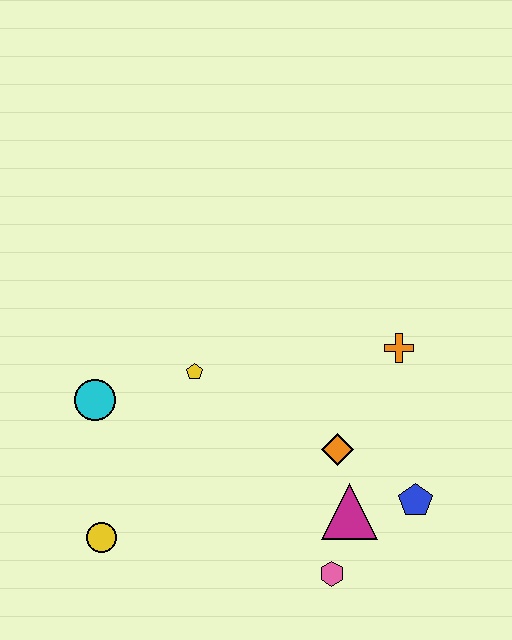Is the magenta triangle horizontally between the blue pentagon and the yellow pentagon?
Yes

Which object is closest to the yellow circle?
The cyan circle is closest to the yellow circle.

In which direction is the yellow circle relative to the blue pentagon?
The yellow circle is to the left of the blue pentagon.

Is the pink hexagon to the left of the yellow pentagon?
No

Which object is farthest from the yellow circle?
The orange cross is farthest from the yellow circle.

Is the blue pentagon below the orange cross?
Yes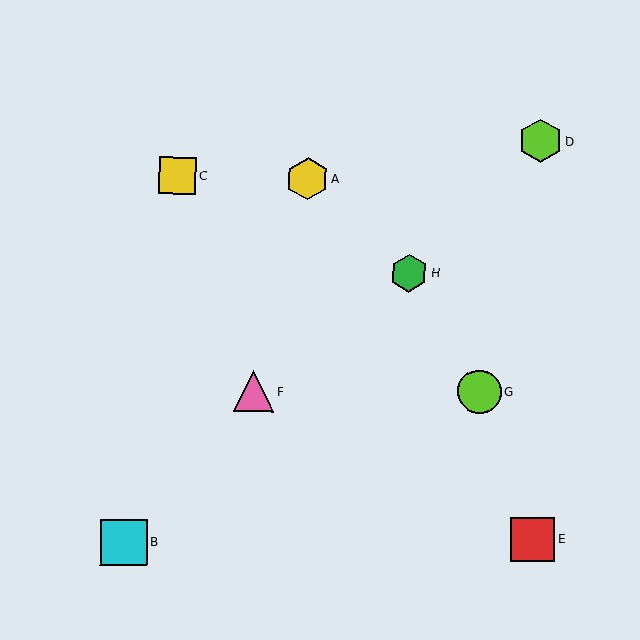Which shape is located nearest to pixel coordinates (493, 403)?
The lime circle (labeled G) at (480, 391) is nearest to that location.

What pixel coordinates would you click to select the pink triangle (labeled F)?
Click at (254, 391) to select the pink triangle F.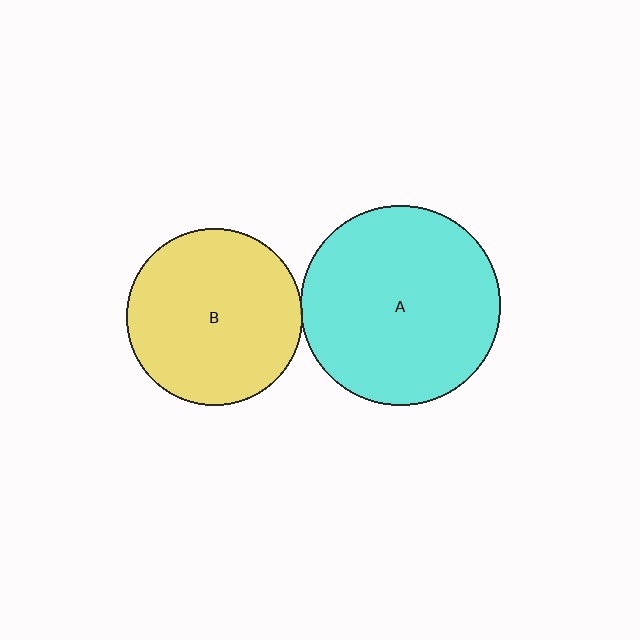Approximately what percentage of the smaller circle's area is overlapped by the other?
Approximately 5%.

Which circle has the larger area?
Circle A (cyan).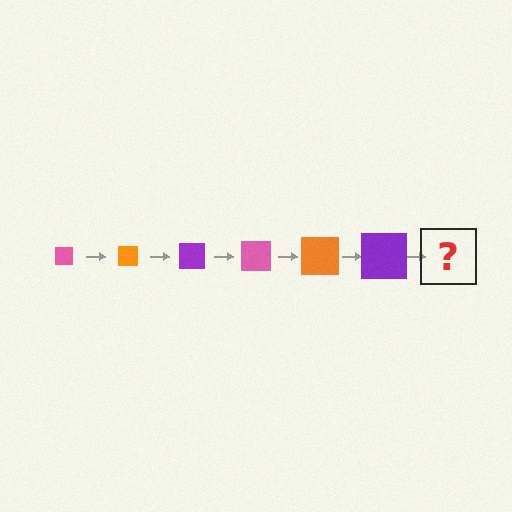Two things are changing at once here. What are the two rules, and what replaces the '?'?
The two rules are that the square grows larger each step and the color cycles through pink, orange, and purple. The '?' should be a pink square, larger than the previous one.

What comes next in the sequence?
The next element should be a pink square, larger than the previous one.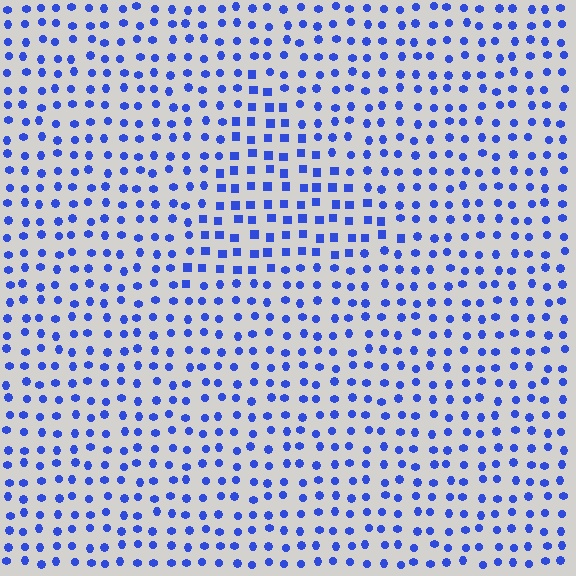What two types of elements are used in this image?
The image uses squares inside the triangle region and circles outside it.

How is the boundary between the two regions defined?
The boundary is defined by a change in element shape: squares inside vs. circles outside. All elements share the same color and spacing.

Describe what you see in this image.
The image is filled with small blue elements arranged in a uniform grid. A triangle-shaped region contains squares, while the surrounding area contains circles. The boundary is defined purely by the change in element shape.